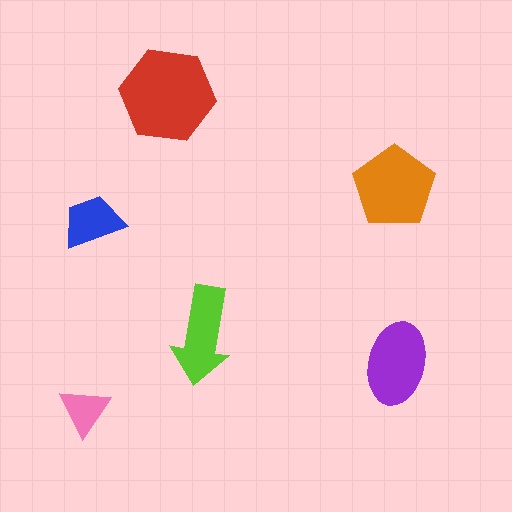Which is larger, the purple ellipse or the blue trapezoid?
The purple ellipse.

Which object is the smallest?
The pink triangle.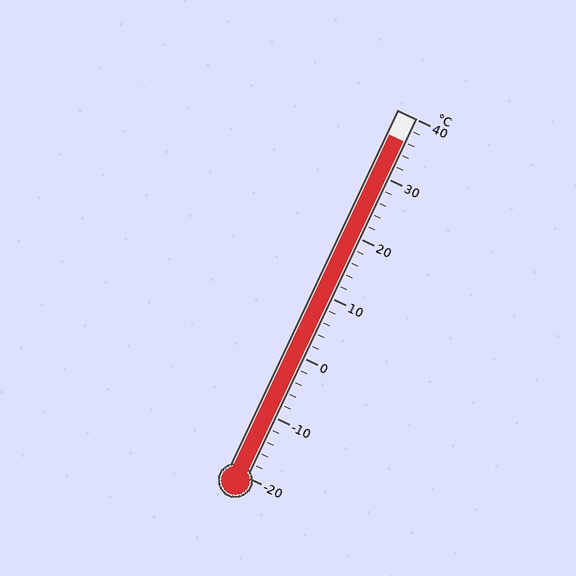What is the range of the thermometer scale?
The thermometer scale ranges from -20°C to 40°C.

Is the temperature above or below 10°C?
The temperature is above 10°C.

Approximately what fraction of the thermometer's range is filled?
The thermometer is filled to approximately 95% of its range.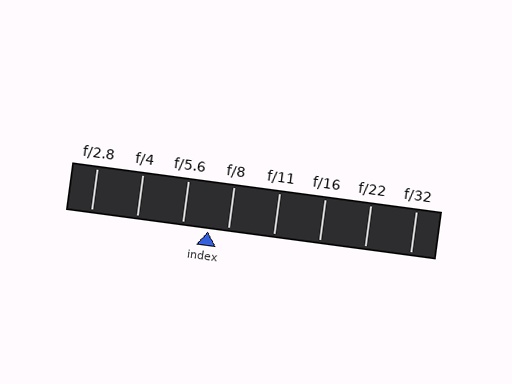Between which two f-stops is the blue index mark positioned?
The index mark is between f/5.6 and f/8.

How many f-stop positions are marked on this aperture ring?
There are 8 f-stop positions marked.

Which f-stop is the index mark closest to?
The index mark is closest to f/8.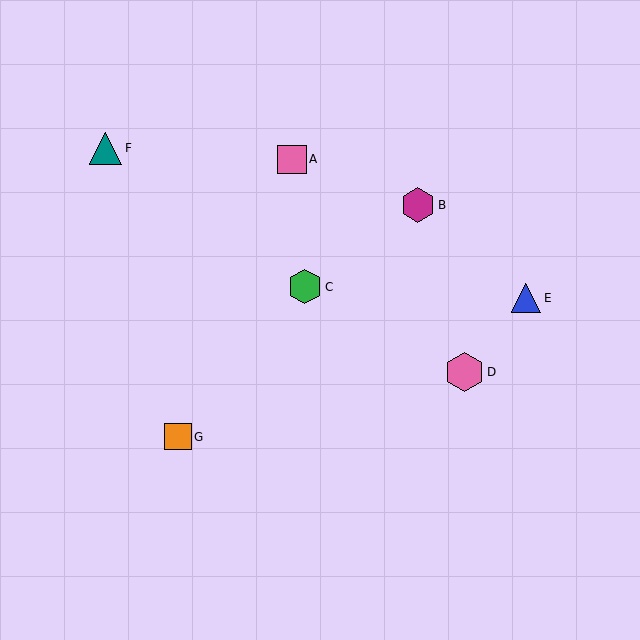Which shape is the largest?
The pink hexagon (labeled D) is the largest.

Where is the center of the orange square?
The center of the orange square is at (178, 437).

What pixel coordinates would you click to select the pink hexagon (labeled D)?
Click at (464, 372) to select the pink hexagon D.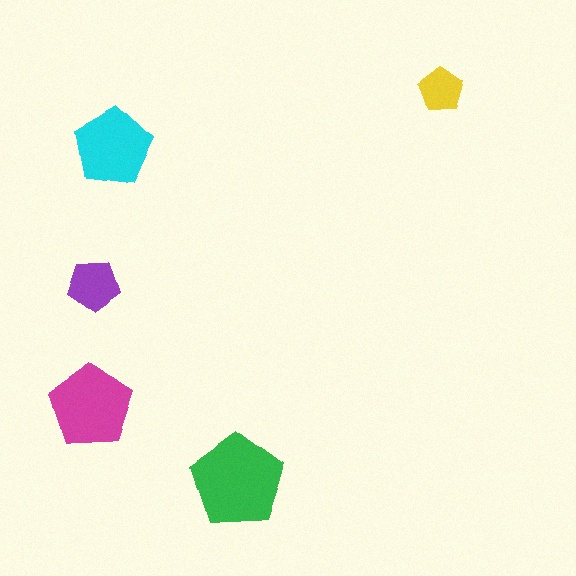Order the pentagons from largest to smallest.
the green one, the magenta one, the cyan one, the purple one, the yellow one.